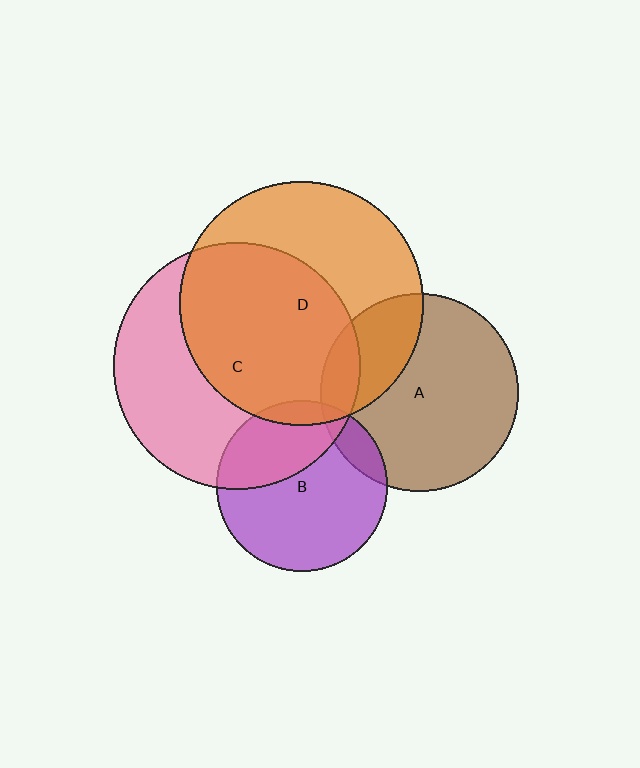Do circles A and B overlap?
Yes.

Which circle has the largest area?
Circle C (pink).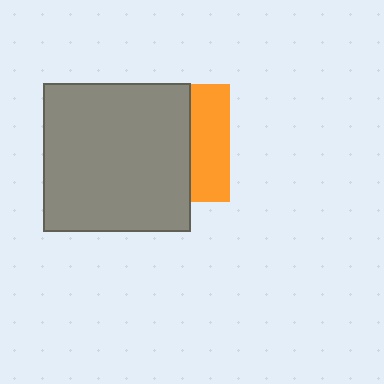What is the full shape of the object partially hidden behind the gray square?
The partially hidden object is an orange square.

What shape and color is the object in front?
The object in front is a gray square.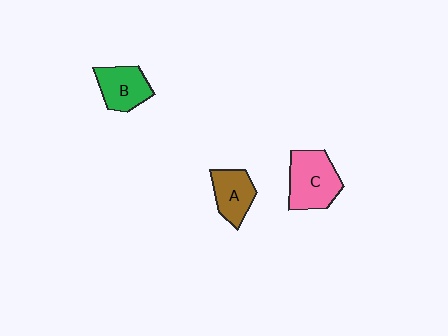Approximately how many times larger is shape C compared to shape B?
Approximately 1.3 times.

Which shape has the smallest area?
Shape A (brown).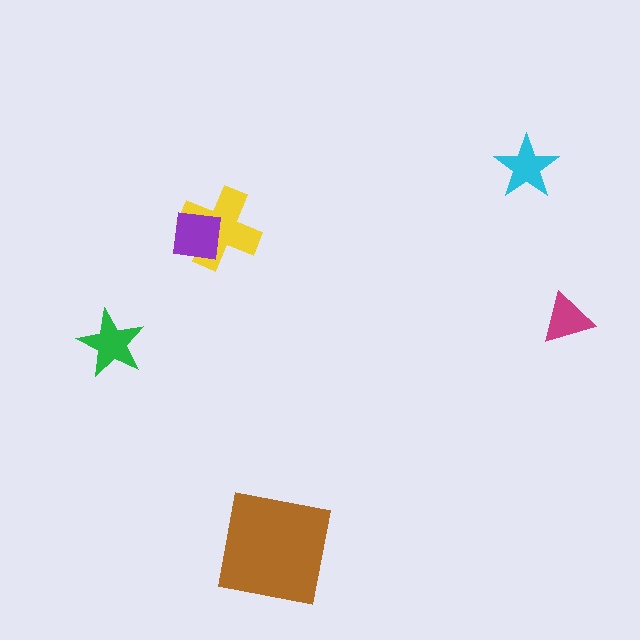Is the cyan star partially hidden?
No, no other shape covers it.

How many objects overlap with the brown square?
0 objects overlap with the brown square.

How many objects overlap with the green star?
0 objects overlap with the green star.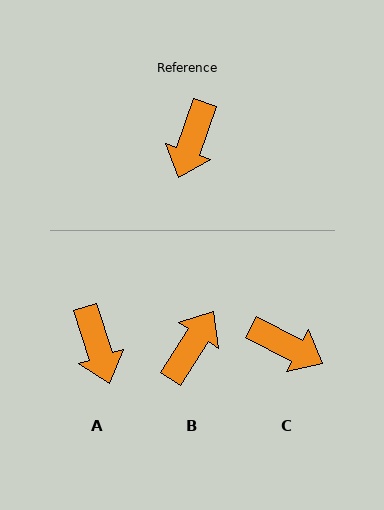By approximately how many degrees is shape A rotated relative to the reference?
Approximately 37 degrees counter-clockwise.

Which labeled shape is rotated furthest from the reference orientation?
B, about 167 degrees away.